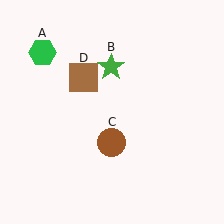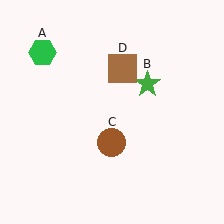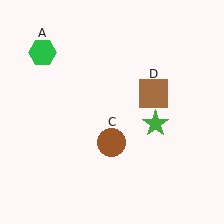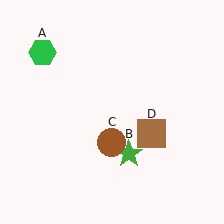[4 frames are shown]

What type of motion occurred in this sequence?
The green star (object B), brown square (object D) rotated clockwise around the center of the scene.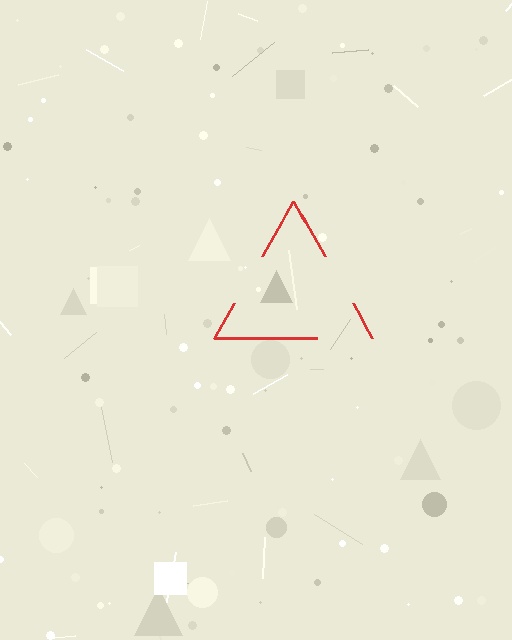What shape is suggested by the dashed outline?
The dashed outline suggests a triangle.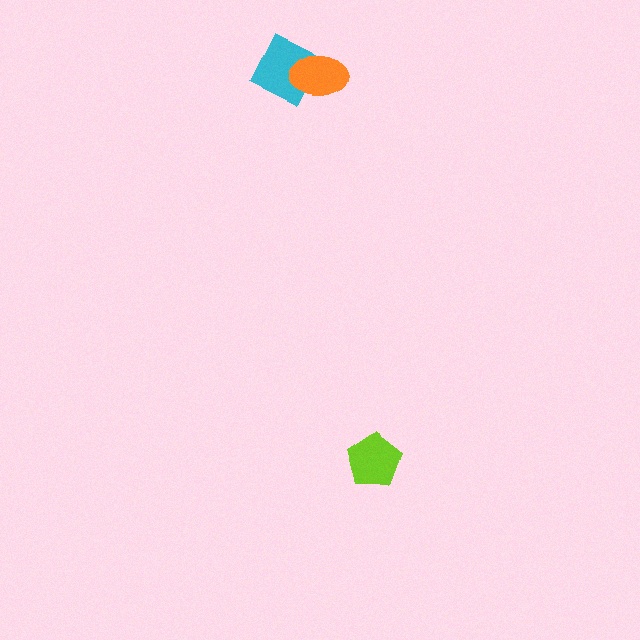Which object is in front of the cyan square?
The orange ellipse is in front of the cyan square.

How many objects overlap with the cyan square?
1 object overlaps with the cyan square.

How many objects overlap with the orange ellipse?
1 object overlaps with the orange ellipse.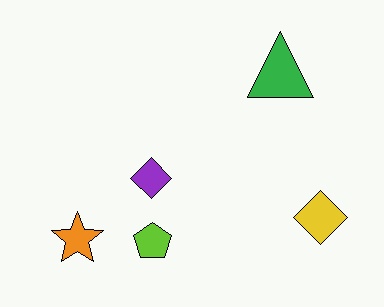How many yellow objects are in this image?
There is 1 yellow object.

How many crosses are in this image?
There are no crosses.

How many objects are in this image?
There are 5 objects.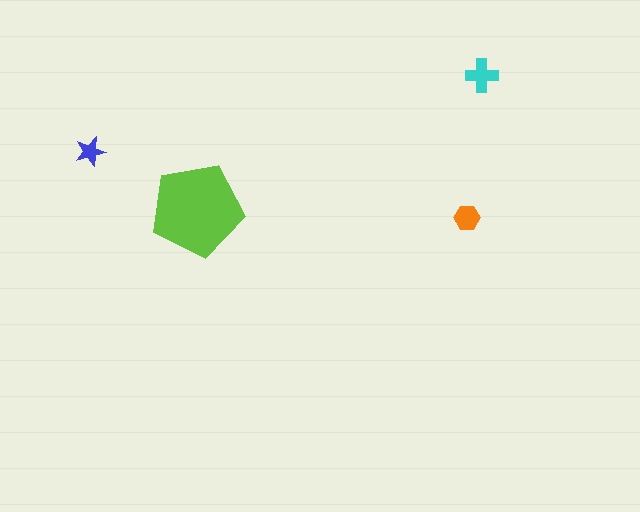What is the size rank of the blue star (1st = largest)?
4th.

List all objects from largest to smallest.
The lime pentagon, the cyan cross, the orange hexagon, the blue star.